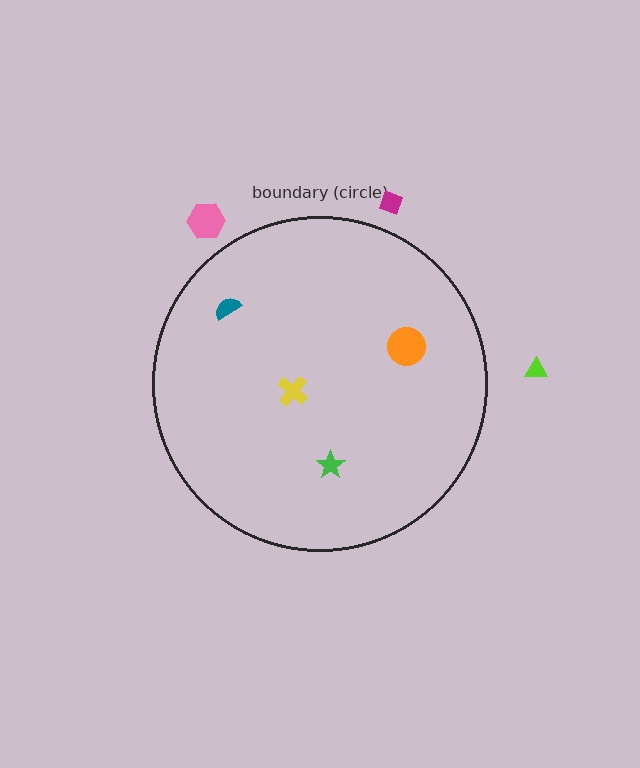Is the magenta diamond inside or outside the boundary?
Outside.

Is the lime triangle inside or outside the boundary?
Outside.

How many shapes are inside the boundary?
4 inside, 3 outside.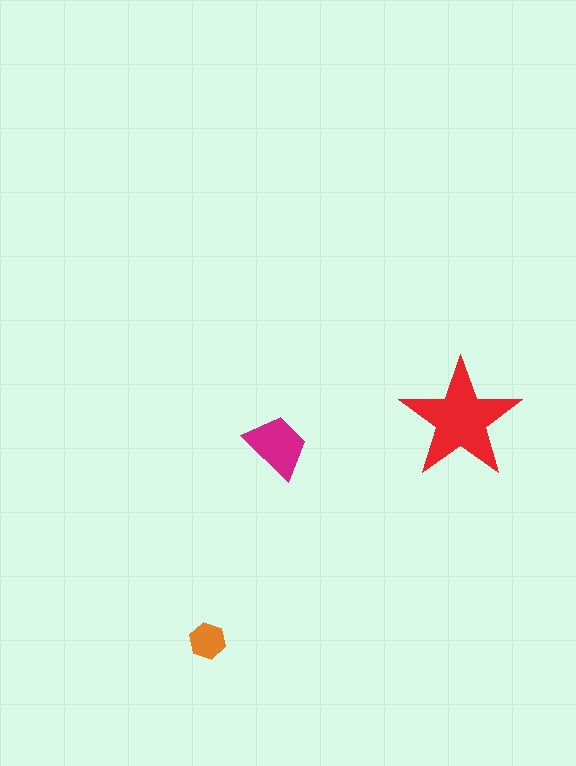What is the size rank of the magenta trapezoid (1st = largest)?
2nd.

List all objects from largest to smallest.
The red star, the magenta trapezoid, the orange hexagon.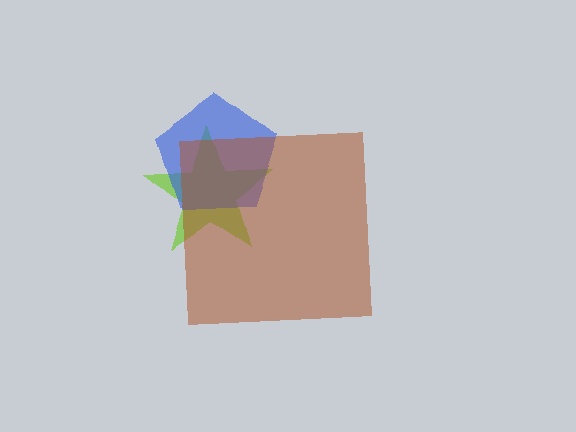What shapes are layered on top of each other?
The layered shapes are: a lime star, a blue pentagon, a brown square.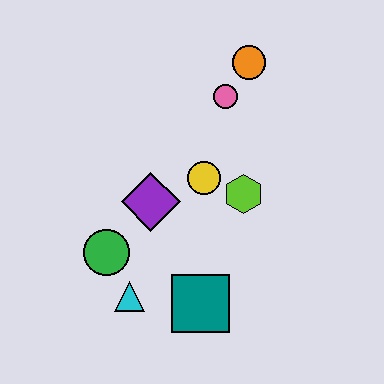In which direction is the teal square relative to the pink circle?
The teal square is below the pink circle.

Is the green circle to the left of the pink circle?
Yes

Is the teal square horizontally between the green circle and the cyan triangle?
No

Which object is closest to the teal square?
The cyan triangle is closest to the teal square.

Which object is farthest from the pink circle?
The cyan triangle is farthest from the pink circle.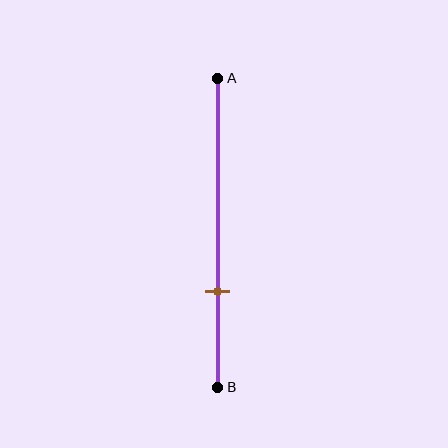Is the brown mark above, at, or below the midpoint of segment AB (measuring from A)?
The brown mark is below the midpoint of segment AB.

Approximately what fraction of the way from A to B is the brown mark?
The brown mark is approximately 70% of the way from A to B.